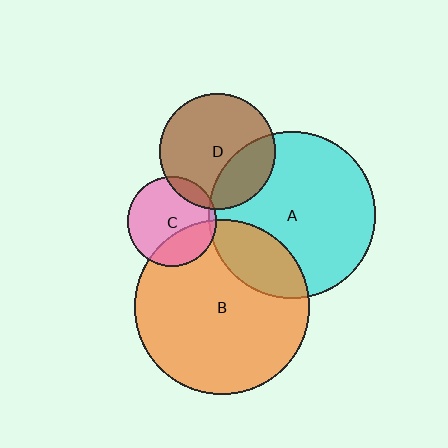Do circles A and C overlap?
Yes.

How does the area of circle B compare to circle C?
Approximately 3.8 times.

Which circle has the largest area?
Circle B (orange).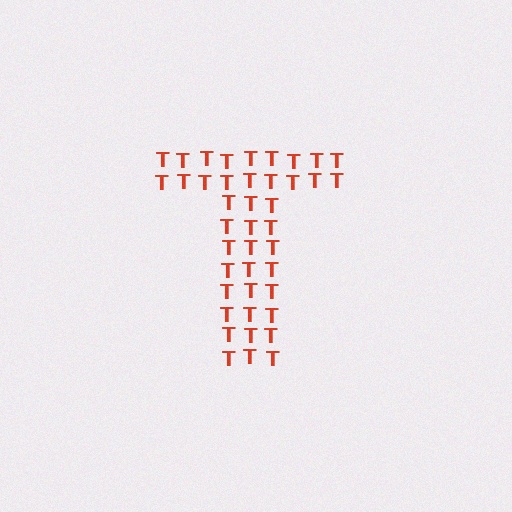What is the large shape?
The large shape is the letter T.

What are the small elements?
The small elements are letter T's.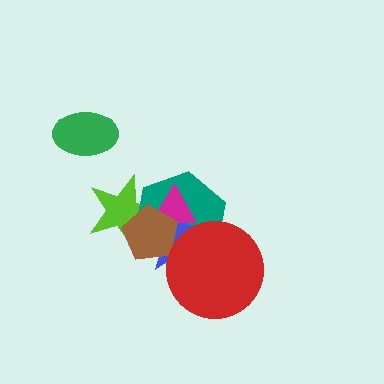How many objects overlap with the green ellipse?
0 objects overlap with the green ellipse.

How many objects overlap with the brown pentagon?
4 objects overlap with the brown pentagon.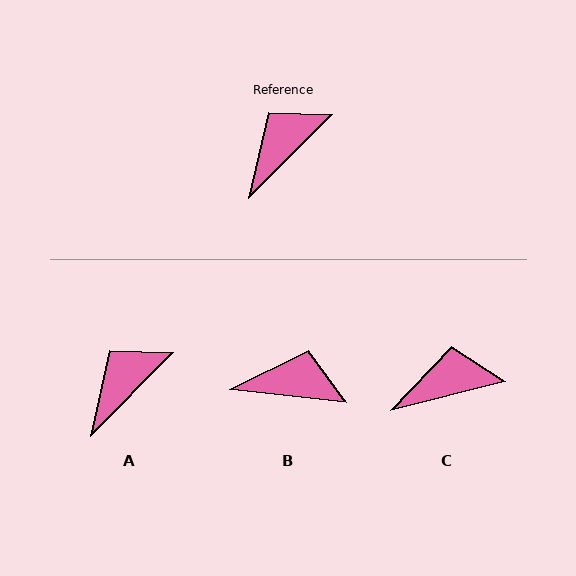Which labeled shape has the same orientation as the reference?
A.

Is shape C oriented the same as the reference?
No, it is off by about 31 degrees.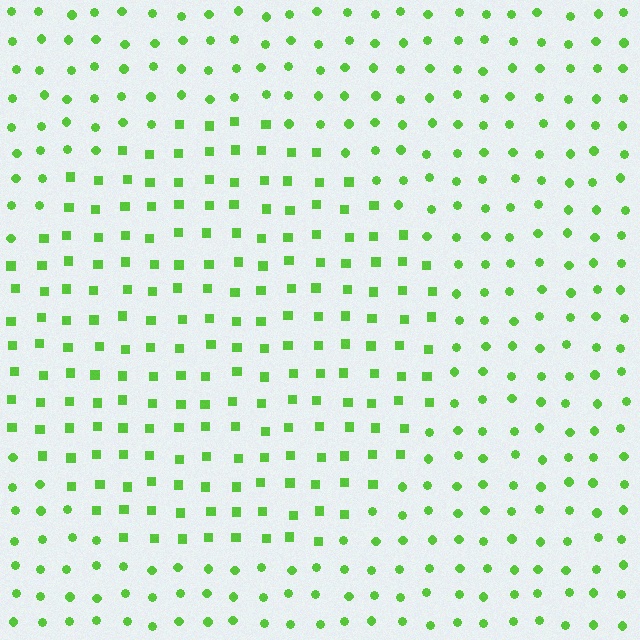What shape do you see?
I see a circle.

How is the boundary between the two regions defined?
The boundary is defined by a change in element shape: squares inside vs. circles outside. All elements share the same color and spacing.